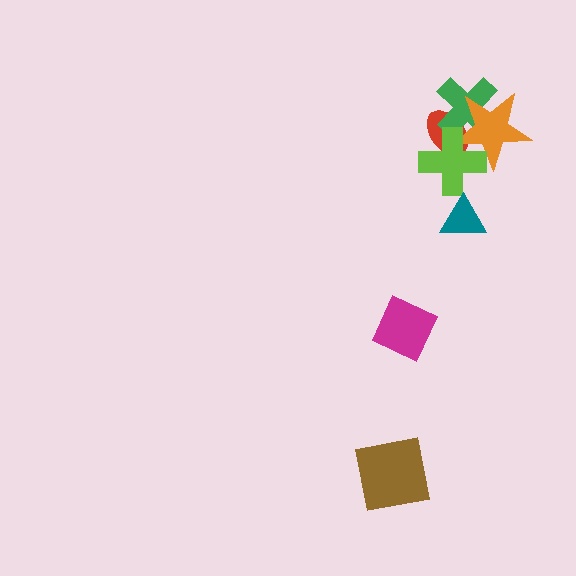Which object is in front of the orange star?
The lime cross is in front of the orange star.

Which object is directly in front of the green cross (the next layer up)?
The orange star is directly in front of the green cross.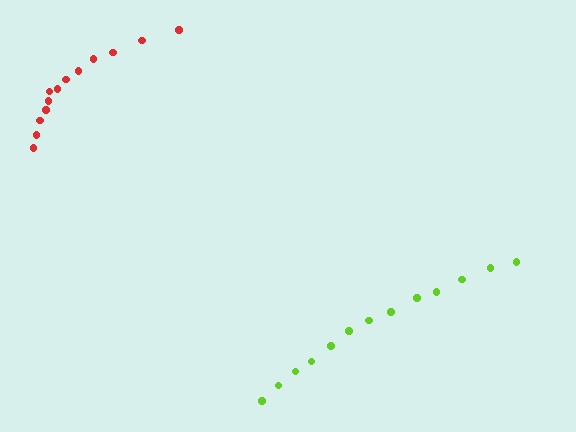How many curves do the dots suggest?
There are 2 distinct paths.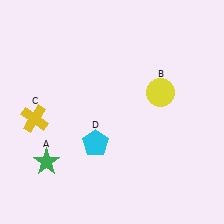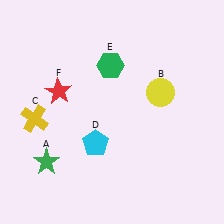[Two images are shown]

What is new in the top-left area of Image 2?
A green hexagon (E) was added in the top-left area of Image 2.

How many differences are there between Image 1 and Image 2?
There are 2 differences between the two images.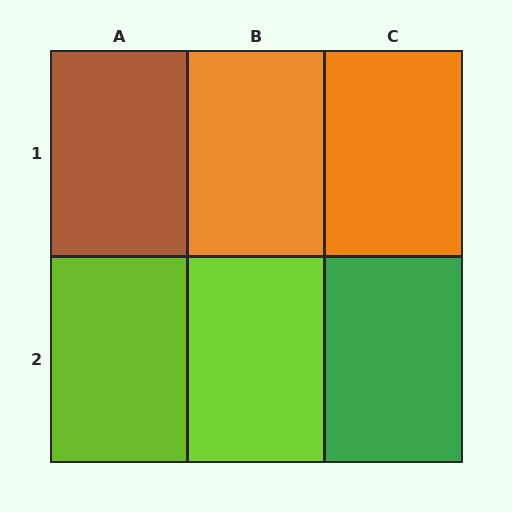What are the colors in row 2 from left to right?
Lime, lime, green.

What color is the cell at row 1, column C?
Orange.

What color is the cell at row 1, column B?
Orange.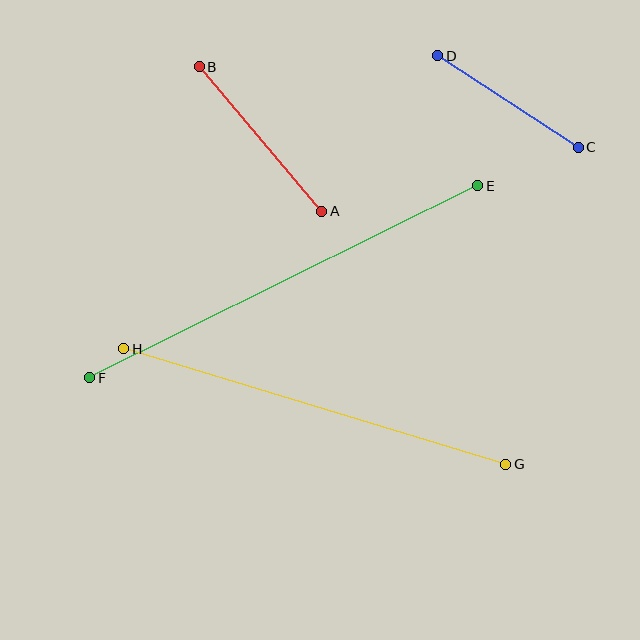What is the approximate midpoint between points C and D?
The midpoint is at approximately (508, 101) pixels.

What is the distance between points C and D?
The distance is approximately 168 pixels.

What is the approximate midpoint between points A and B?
The midpoint is at approximately (261, 139) pixels.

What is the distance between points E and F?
The distance is approximately 433 pixels.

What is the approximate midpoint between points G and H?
The midpoint is at approximately (315, 406) pixels.